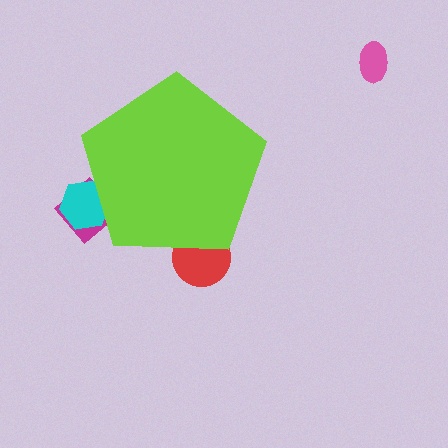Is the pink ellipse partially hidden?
No, the pink ellipse is fully visible.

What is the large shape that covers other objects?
A lime pentagon.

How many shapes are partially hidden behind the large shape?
3 shapes are partially hidden.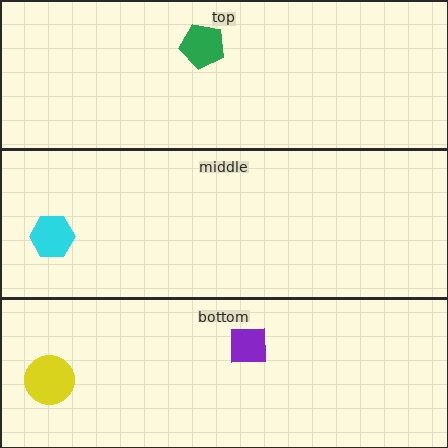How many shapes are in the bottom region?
2.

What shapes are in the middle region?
The cyan hexagon.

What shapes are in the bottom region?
The purple square, the yellow circle.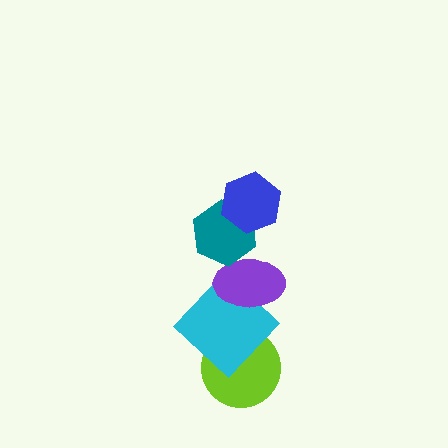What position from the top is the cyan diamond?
The cyan diamond is 4th from the top.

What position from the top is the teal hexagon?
The teal hexagon is 2nd from the top.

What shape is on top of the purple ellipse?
The teal hexagon is on top of the purple ellipse.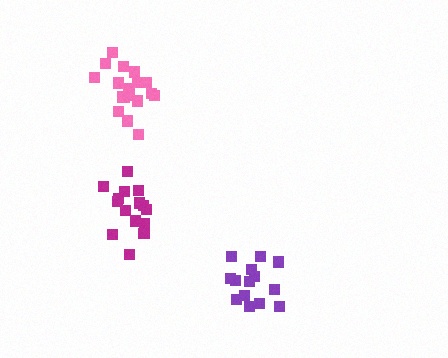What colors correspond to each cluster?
The clusters are colored: purple, pink, magenta.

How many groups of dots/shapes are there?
There are 3 groups.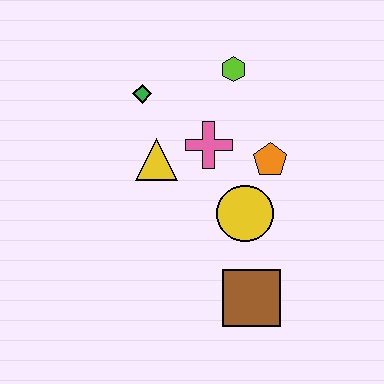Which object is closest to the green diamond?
The yellow triangle is closest to the green diamond.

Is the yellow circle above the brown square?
Yes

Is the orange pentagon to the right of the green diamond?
Yes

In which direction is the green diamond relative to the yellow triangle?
The green diamond is above the yellow triangle.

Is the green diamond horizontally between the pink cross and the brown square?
No